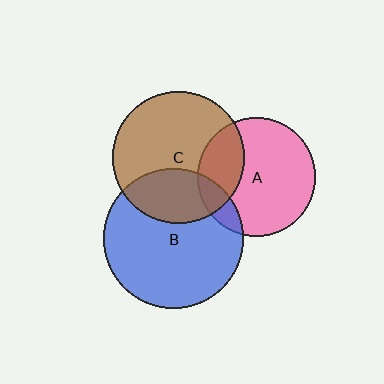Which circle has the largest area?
Circle B (blue).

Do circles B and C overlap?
Yes.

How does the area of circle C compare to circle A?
Approximately 1.2 times.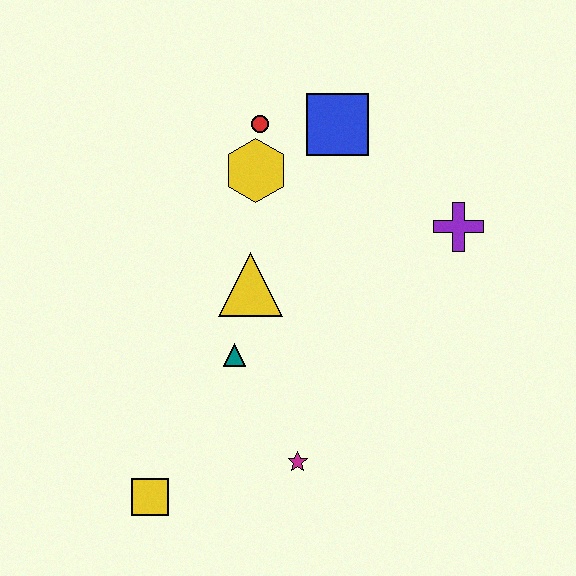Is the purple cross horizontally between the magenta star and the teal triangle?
No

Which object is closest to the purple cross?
The blue square is closest to the purple cross.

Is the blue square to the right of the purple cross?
No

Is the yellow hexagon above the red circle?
No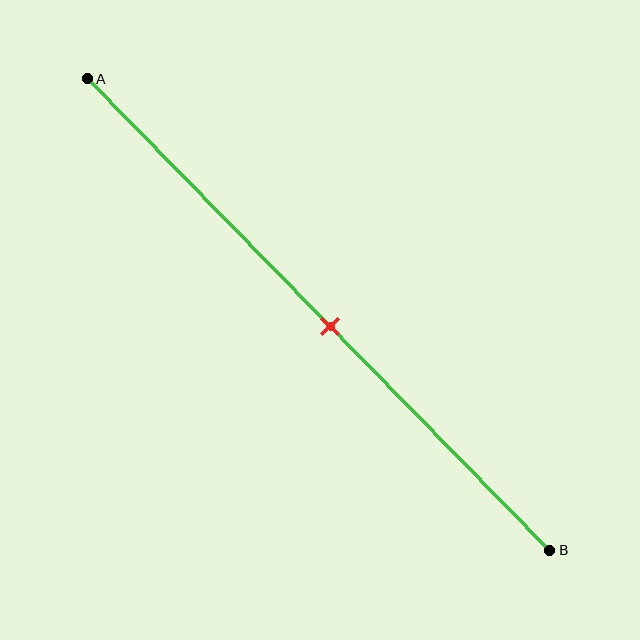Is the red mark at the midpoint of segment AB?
Yes, the mark is approximately at the midpoint.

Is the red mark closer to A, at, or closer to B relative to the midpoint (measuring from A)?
The red mark is approximately at the midpoint of segment AB.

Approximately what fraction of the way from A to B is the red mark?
The red mark is approximately 55% of the way from A to B.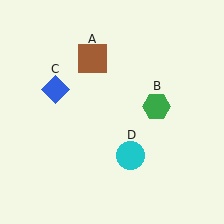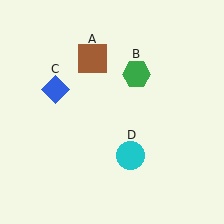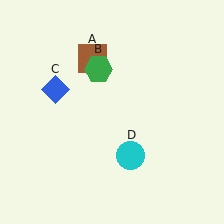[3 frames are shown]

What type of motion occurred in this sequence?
The green hexagon (object B) rotated counterclockwise around the center of the scene.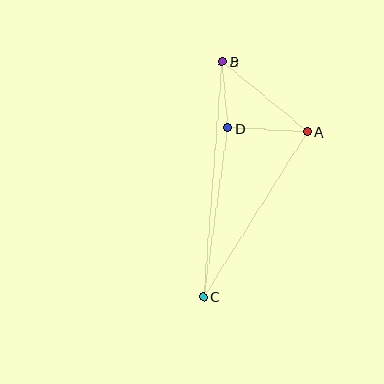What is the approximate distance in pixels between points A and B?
The distance between A and B is approximately 110 pixels.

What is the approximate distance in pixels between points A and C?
The distance between A and C is approximately 195 pixels.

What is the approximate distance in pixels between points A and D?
The distance between A and D is approximately 79 pixels.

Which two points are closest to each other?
Points B and D are closest to each other.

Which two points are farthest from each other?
Points B and C are farthest from each other.